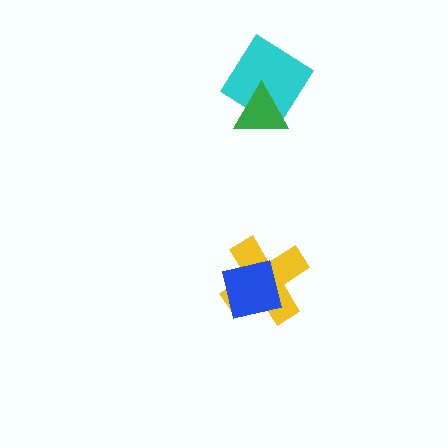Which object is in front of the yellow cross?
The blue square is in front of the yellow cross.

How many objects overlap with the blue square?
1 object overlaps with the blue square.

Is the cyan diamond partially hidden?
Yes, it is partially covered by another shape.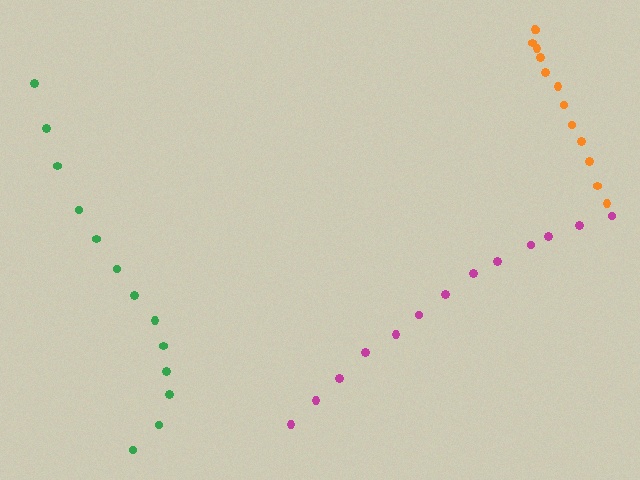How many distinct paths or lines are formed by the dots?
There are 3 distinct paths.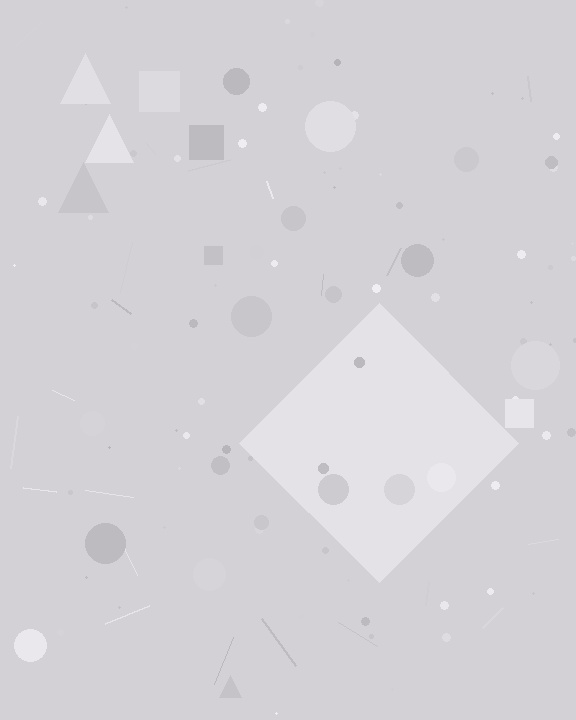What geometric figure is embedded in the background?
A diamond is embedded in the background.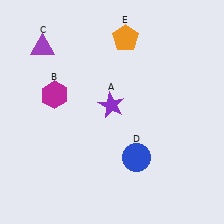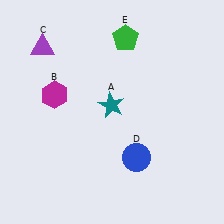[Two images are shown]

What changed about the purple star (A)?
In Image 1, A is purple. In Image 2, it changed to teal.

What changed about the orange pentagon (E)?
In Image 1, E is orange. In Image 2, it changed to green.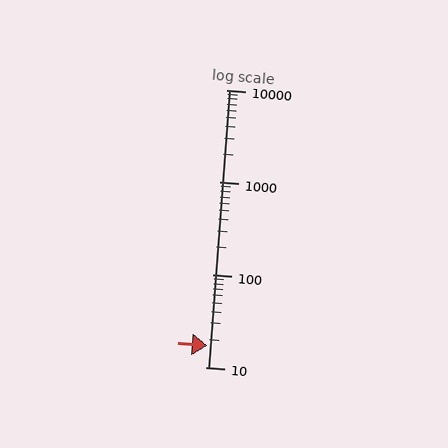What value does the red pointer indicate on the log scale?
The pointer indicates approximately 17.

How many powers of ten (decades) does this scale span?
The scale spans 3 decades, from 10 to 10000.